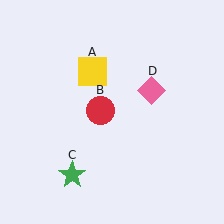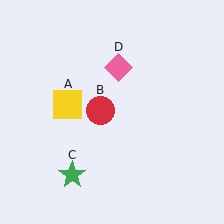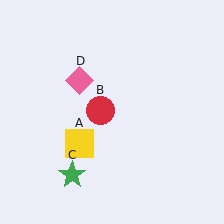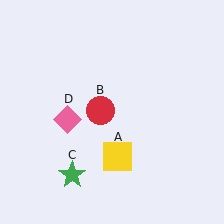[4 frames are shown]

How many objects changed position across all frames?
2 objects changed position: yellow square (object A), pink diamond (object D).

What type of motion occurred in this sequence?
The yellow square (object A), pink diamond (object D) rotated counterclockwise around the center of the scene.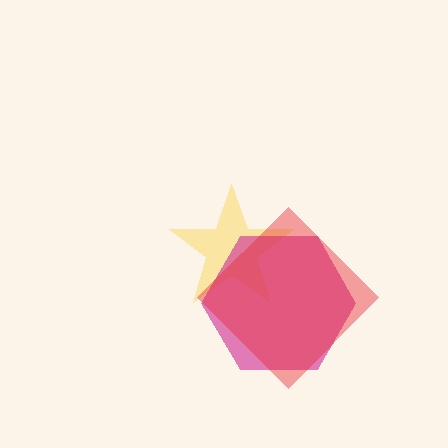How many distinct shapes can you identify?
There are 3 distinct shapes: a yellow star, a magenta hexagon, a red diamond.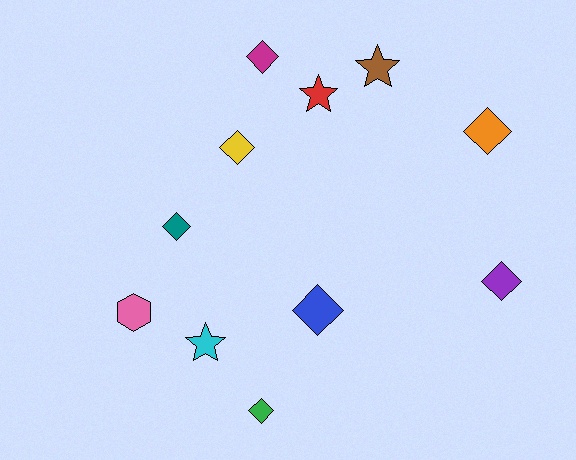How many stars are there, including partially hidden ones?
There are 3 stars.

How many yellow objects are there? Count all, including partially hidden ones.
There is 1 yellow object.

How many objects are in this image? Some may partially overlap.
There are 11 objects.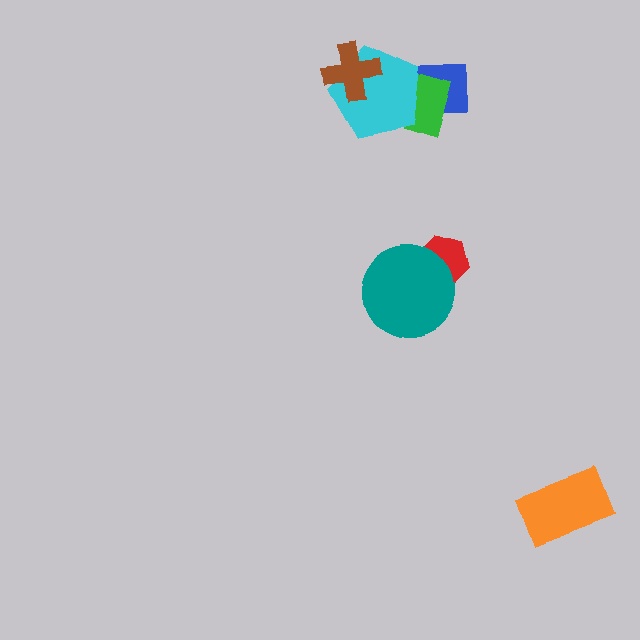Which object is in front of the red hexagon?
The teal circle is in front of the red hexagon.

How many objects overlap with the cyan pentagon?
3 objects overlap with the cyan pentagon.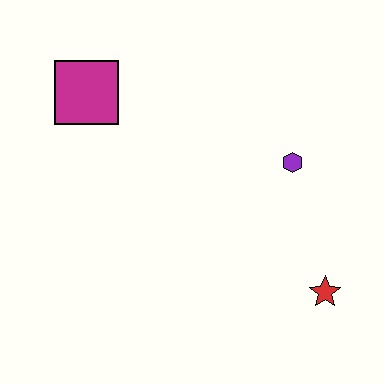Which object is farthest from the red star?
The magenta square is farthest from the red star.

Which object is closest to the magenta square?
The purple hexagon is closest to the magenta square.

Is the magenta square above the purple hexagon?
Yes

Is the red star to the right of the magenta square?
Yes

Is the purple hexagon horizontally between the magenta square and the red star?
Yes